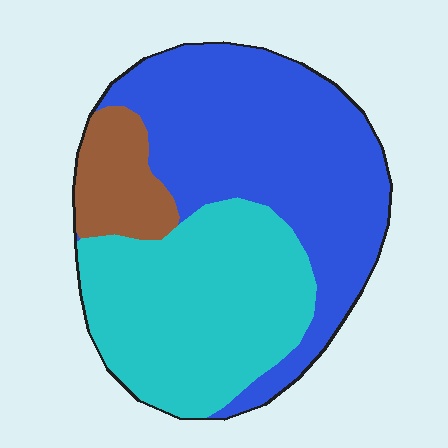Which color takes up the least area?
Brown, at roughly 10%.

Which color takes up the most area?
Blue, at roughly 50%.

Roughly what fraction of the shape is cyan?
Cyan covers about 40% of the shape.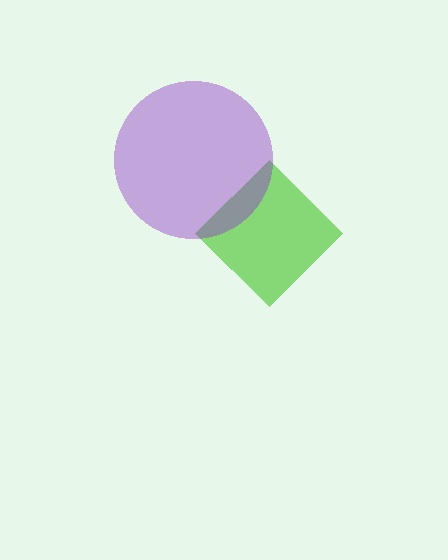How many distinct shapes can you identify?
There are 2 distinct shapes: a lime diamond, a purple circle.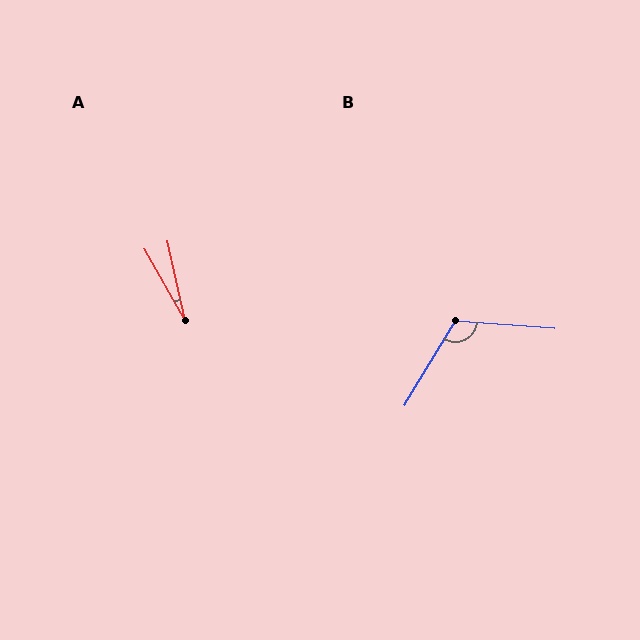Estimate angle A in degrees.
Approximately 17 degrees.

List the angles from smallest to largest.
A (17°), B (117°).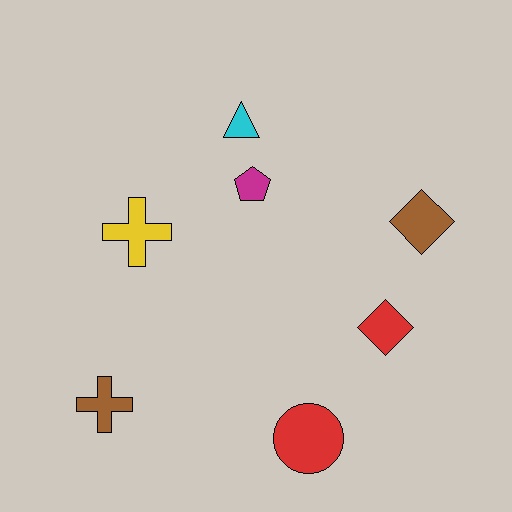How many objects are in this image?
There are 7 objects.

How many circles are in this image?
There is 1 circle.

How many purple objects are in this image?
There are no purple objects.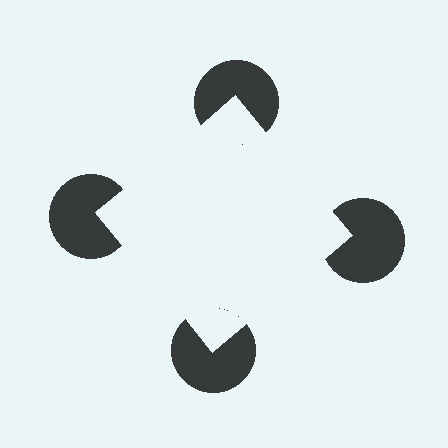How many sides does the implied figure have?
4 sides.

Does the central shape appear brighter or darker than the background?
It typically appears slightly brighter than the background, even though no actual brightness change is drawn.